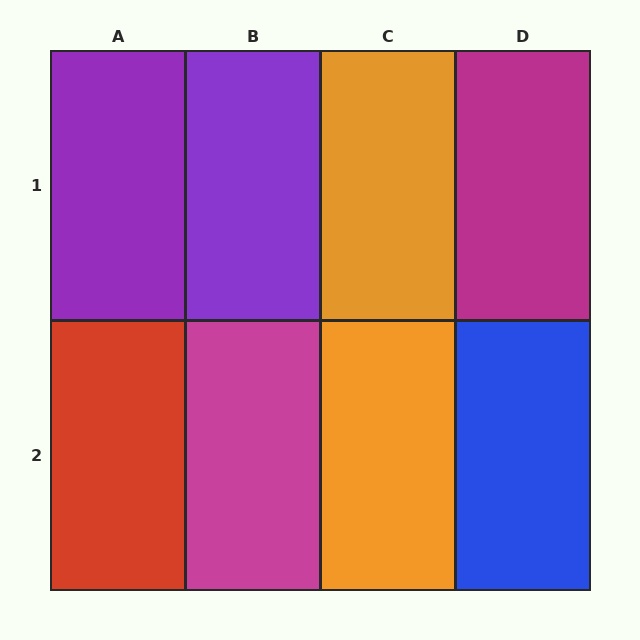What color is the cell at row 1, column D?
Magenta.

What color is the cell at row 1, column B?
Purple.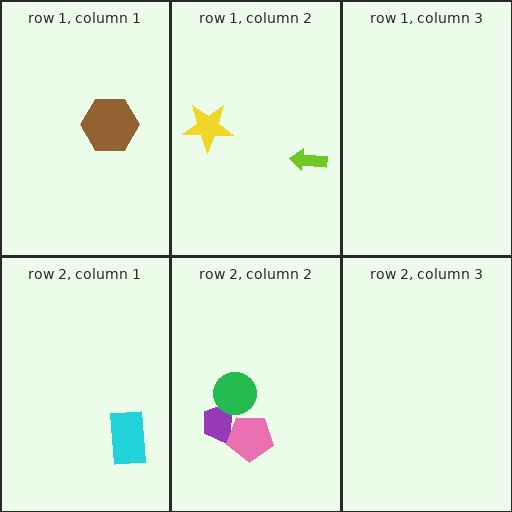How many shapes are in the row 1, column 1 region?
1.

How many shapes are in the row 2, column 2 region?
3.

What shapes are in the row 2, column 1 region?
The cyan rectangle.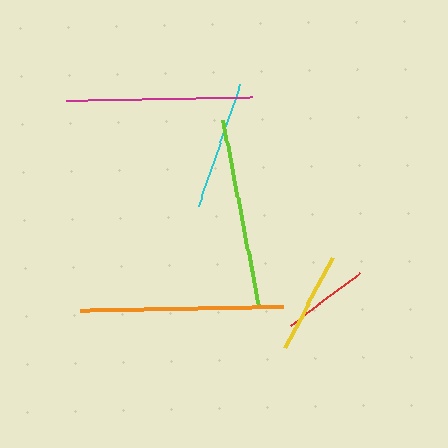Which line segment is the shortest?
The red line is the shortest at approximately 87 pixels.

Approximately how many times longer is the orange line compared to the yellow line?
The orange line is approximately 2.0 times the length of the yellow line.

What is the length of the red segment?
The red segment is approximately 87 pixels long.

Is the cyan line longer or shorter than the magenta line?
The magenta line is longer than the cyan line.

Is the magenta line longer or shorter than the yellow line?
The magenta line is longer than the yellow line.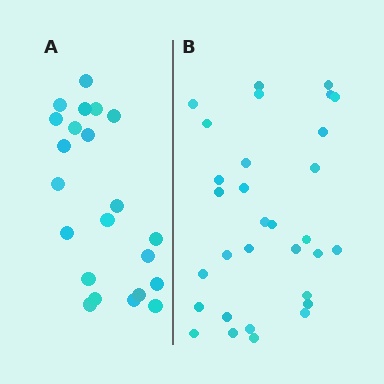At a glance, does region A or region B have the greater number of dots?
Region B (the right region) has more dots.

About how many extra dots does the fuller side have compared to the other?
Region B has roughly 8 or so more dots than region A.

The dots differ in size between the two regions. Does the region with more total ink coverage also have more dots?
No. Region A has more total ink coverage because its dots are larger, but region B actually contains more individual dots. Total area can be misleading — the number of items is what matters here.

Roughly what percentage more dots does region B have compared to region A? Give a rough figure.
About 40% more.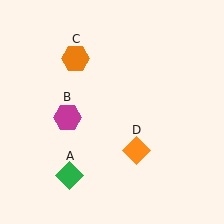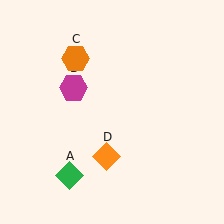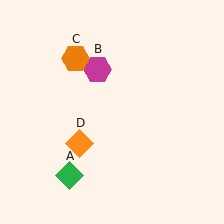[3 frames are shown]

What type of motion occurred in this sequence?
The magenta hexagon (object B), orange diamond (object D) rotated clockwise around the center of the scene.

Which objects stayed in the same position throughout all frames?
Green diamond (object A) and orange hexagon (object C) remained stationary.